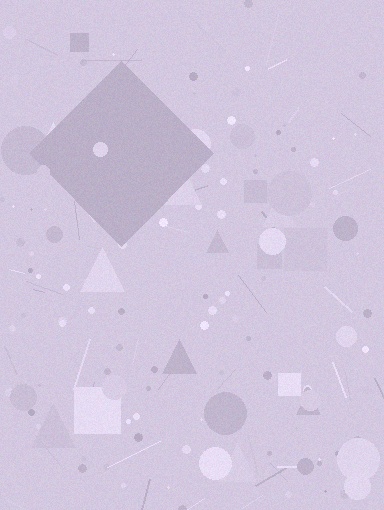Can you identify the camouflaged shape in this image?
The camouflaged shape is a diamond.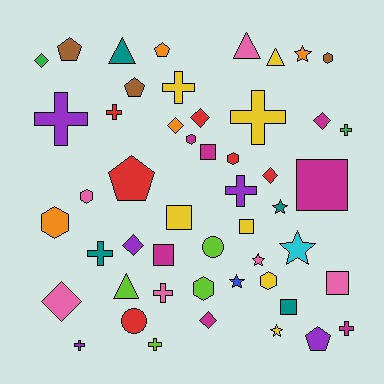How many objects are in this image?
There are 50 objects.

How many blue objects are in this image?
There is 1 blue object.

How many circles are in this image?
There are 2 circles.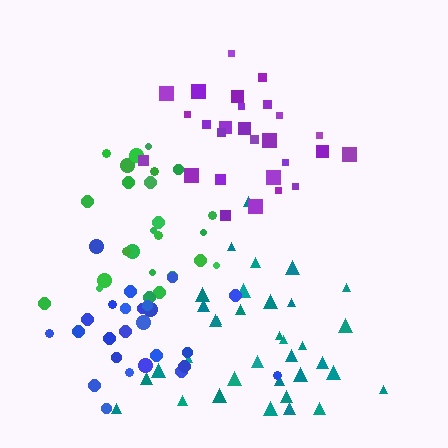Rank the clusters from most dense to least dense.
teal, blue, purple, green.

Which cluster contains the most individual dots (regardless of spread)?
Teal (35).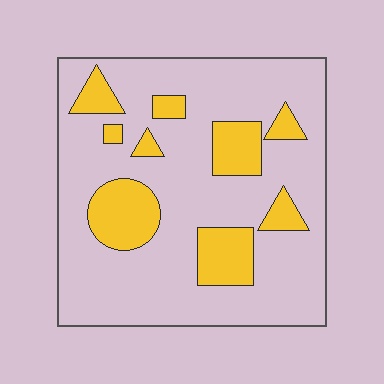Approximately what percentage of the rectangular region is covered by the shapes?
Approximately 20%.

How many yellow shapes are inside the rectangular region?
9.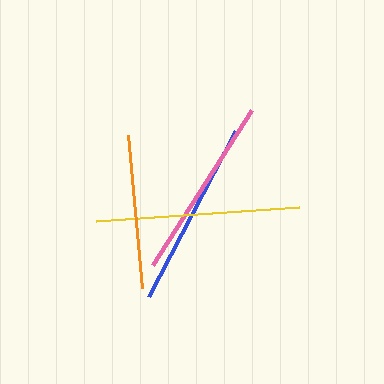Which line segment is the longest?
The yellow line is the longest at approximately 204 pixels.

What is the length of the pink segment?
The pink segment is approximately 183 pixels long.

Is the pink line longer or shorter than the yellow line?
The yellow line is longer than the pink line.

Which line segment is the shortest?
The orange line is the shortest at approximately 154 pixels.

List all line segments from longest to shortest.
From longest to shortest: yellow, blue, pink, orange.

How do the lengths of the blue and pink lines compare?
The blue and pink lines are approximately the same length.